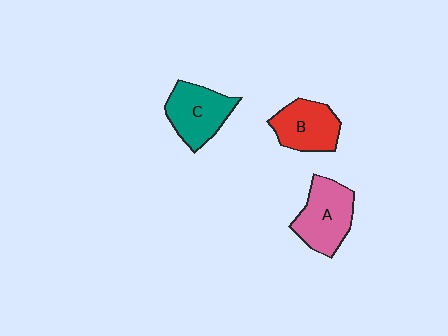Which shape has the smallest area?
Shape B (red).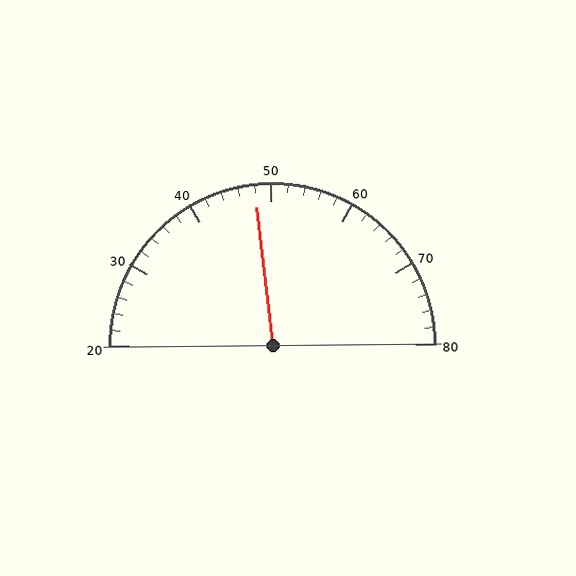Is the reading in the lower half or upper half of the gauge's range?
The reading is in the lower half of the range (20 to 80).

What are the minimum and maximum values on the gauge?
The gauge ranges from 20 to 80.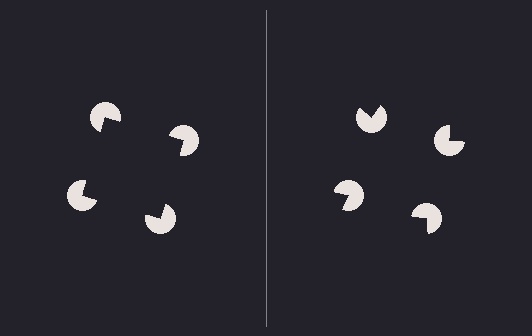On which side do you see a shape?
An illusory square appears on the left side. On the right side the wedge cuts are rotated, so no coherent shape forms.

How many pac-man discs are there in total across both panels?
8 — 4 on each side.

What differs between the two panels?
The pac-man discs are positioned identically on both sides; only the wedge orientations differ. On the left they align to a square; on the right they are misaligned.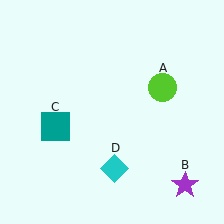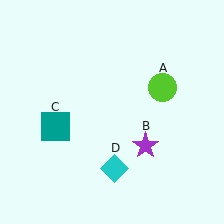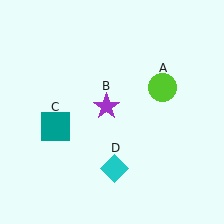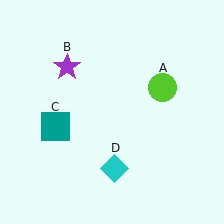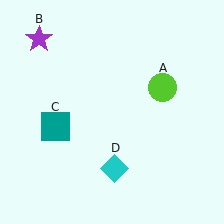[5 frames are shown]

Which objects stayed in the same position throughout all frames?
Lime circle (object A) and teal square (object C) and cyan diamond (object D) remained stationary.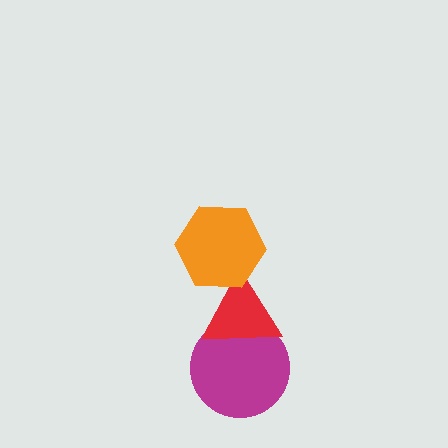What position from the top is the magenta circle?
The magenta circle is 3rd from the top.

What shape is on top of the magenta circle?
The red triangle is on top of the magenta circle.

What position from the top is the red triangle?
The red triangle is 2nd from the top.